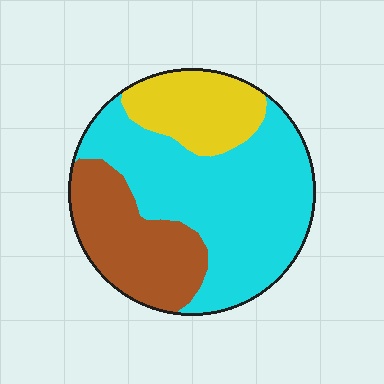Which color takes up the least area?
Yellow, at roughly 20%.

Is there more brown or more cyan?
Cyan.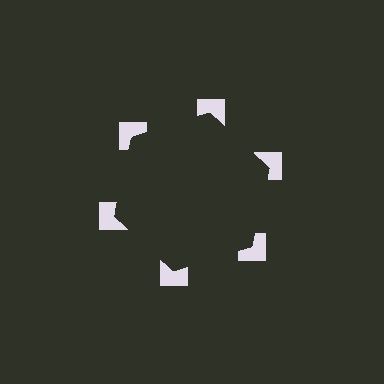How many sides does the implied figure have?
6 sides.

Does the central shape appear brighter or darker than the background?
It typically appears slightly darker than the background, even though no actual brightness change is drawn.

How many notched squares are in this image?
There are 6 — one at each vertex of the illusory hexagon.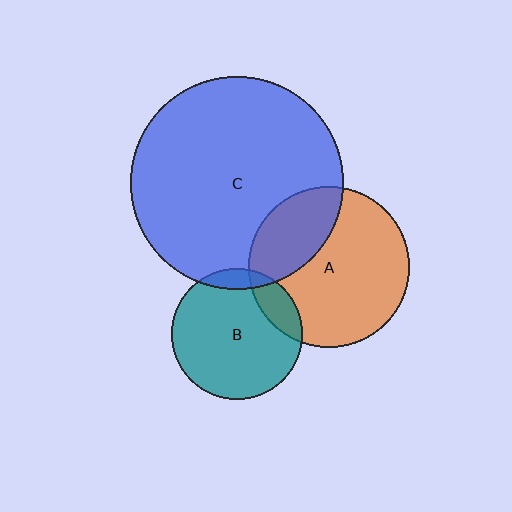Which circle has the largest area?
Circle C (blue).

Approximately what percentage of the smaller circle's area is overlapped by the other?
Approximately 30%.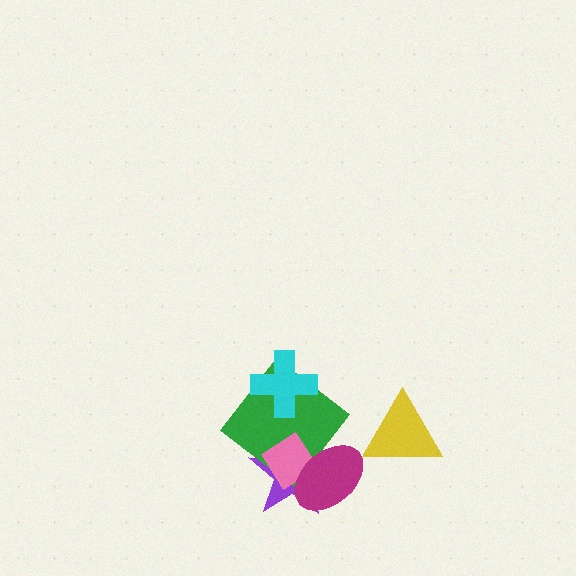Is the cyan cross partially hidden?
No, no other shape covers it.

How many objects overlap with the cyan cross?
1 object overlaps with the cyan cross.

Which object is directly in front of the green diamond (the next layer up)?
The pink diamond is directly in front of the green diamond.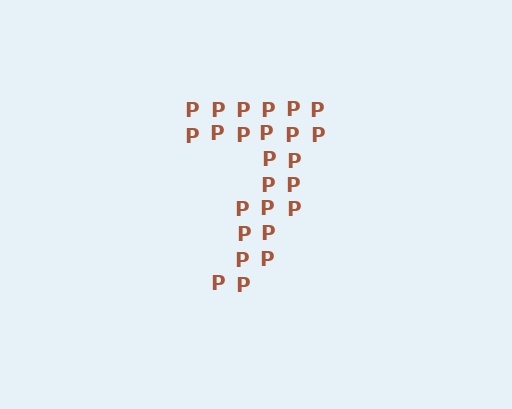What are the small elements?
The small elements are letter P's.